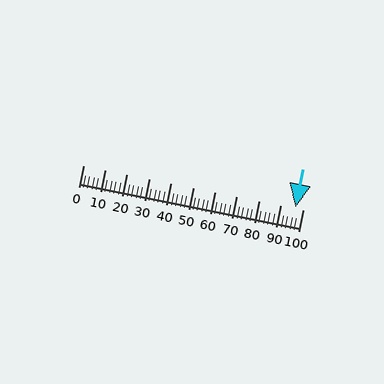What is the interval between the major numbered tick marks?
The major tick marks are spaced 10 units apart.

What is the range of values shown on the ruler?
The ruler shows values from 0 to 100.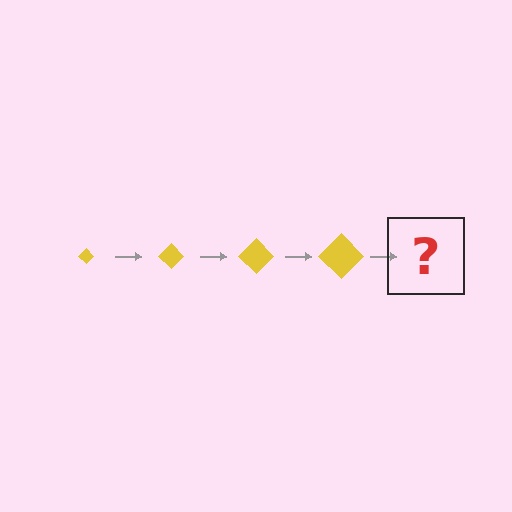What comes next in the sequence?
The next element should be a yellow diamond, larger than the previous one.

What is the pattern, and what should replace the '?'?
The pattern is that the diamond gets progressively larger each step. The '?' should be a yellow diamond, larger than the previous one.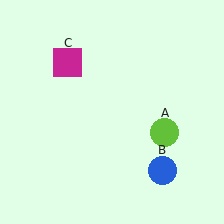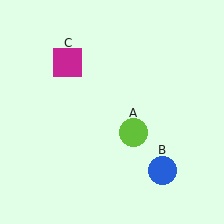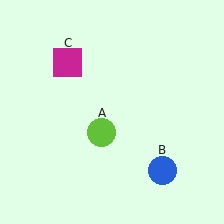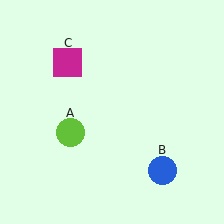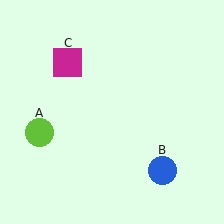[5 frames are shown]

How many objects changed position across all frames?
1 object changed position: lime circle (object A).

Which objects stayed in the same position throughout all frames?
Blue circle (object B) and magenta square (object C) remained stationary.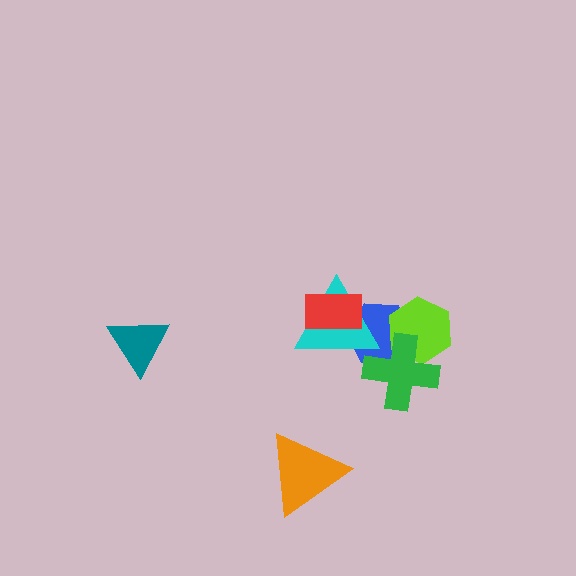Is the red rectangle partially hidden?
No, no other shape covers it.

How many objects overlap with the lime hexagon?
2 objects overlap with the lime hexagon.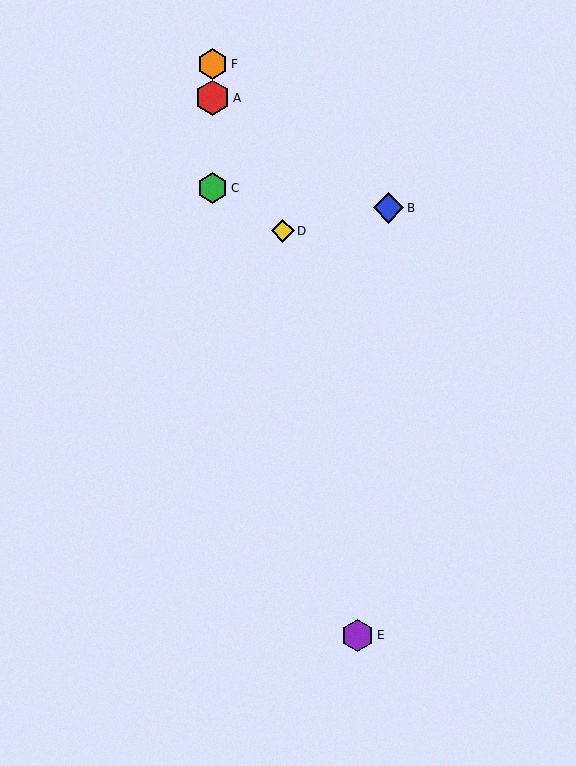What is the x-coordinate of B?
Object B is at x≈388.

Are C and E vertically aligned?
No, C is at x≈213 and E is at x≈358.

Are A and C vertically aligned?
Yes, both are at x≈213.